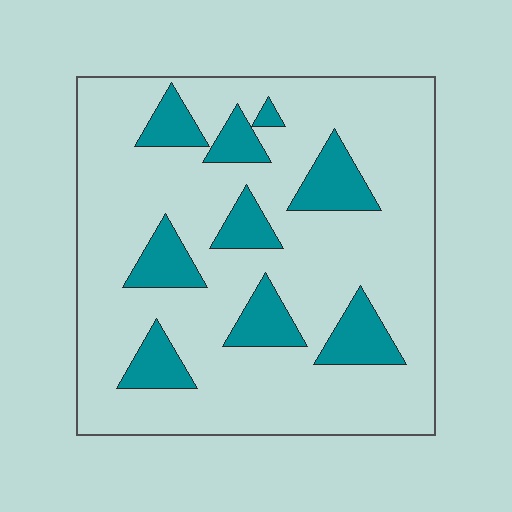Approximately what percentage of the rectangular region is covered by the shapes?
Approximately 20%.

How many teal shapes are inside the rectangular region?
9.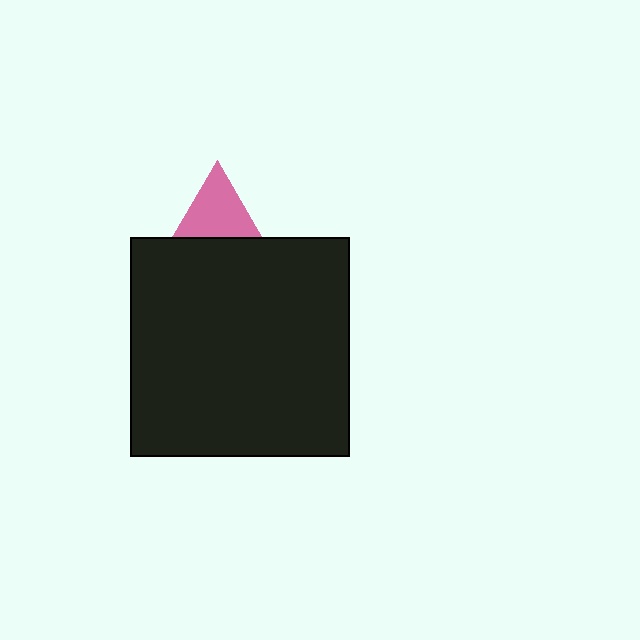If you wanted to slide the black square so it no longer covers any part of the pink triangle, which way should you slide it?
Slide it down — that is the most direct way to separate the two shapes.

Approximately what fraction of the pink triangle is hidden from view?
Roughly 46% of the pink triangle is hidden behind the black square.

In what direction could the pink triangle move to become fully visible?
The pink triangle could move up. That would shift it out from behind the black square entirely.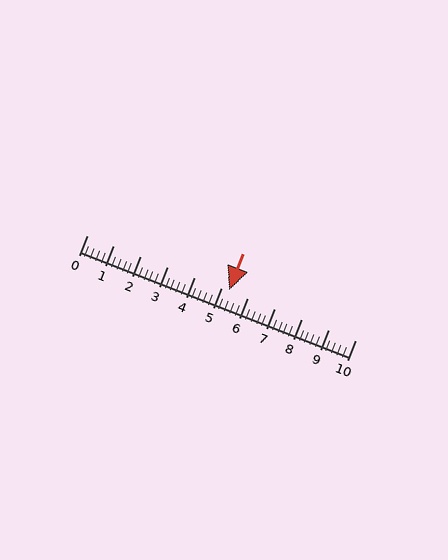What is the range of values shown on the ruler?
The ruler shows values from 0 to 10.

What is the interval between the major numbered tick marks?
The major tick marks are spaced 1 units apart.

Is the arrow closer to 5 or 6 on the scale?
The arrow is closer to 5.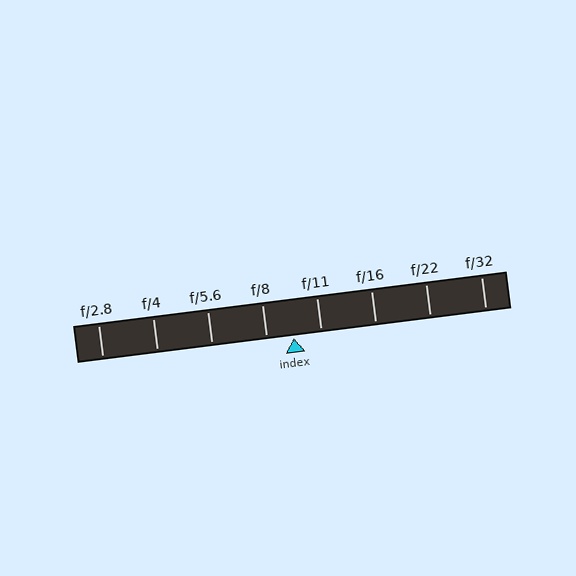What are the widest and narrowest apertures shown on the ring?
The widest aperture shown is f/2.8 and the narrowest is f/32.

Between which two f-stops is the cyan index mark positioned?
The index mark is between f/8 and f/11.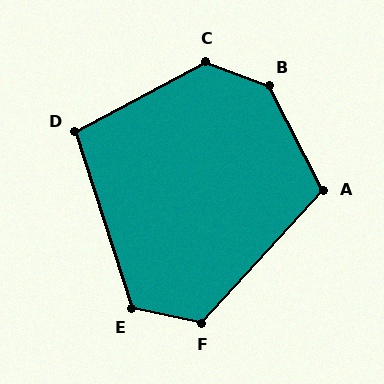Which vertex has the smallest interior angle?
D, at approximately 101 degrees.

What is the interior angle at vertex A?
Approximately 110 degrees (obtuse).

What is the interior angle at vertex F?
Approximately 121 degrees (obtuse).